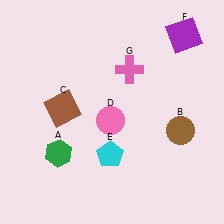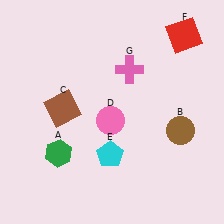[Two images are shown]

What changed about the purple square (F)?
In Image 1, F is purple. In Image 2, it changed to red.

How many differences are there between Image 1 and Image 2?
There is 1 difference between the two images.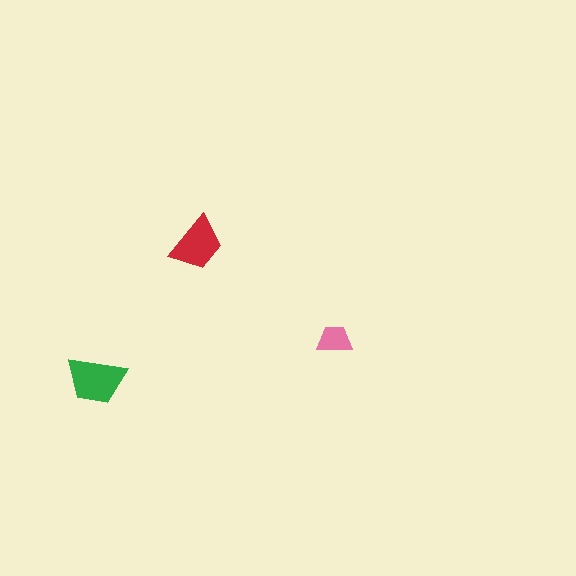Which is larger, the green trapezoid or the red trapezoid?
The green one.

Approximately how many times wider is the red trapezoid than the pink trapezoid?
About 1.5 times wider.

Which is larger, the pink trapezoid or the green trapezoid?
The green one.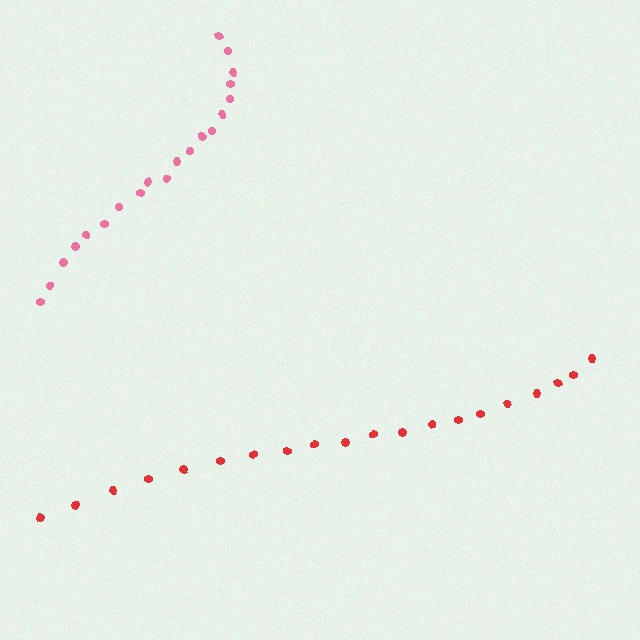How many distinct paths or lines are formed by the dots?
There are 2 distinct paths.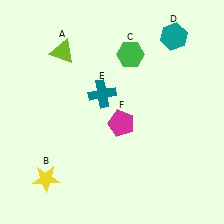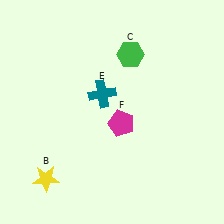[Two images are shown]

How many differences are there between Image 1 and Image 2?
There are 2 differences between the two images.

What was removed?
The lime triangle (A), the teal hexagon (D) were removed in Image 2.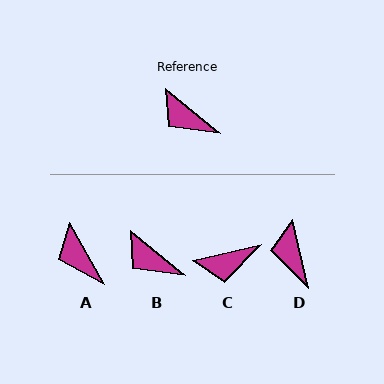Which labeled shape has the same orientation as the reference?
B.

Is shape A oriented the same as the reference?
No, it is off by about 22 degrees.